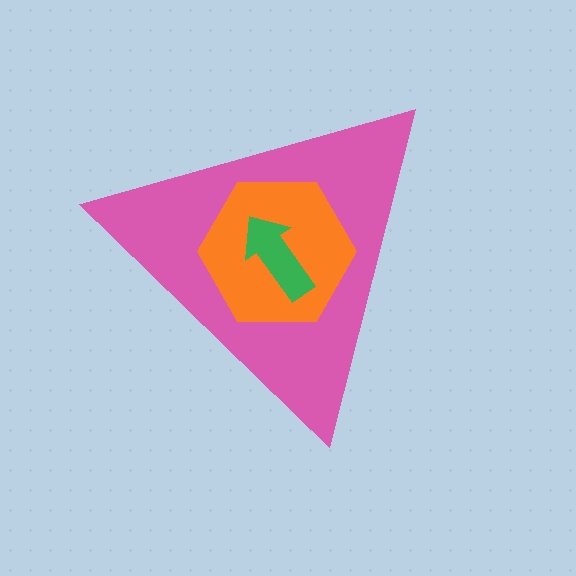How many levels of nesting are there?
3.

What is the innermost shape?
The green arrow.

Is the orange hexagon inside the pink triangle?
Yes.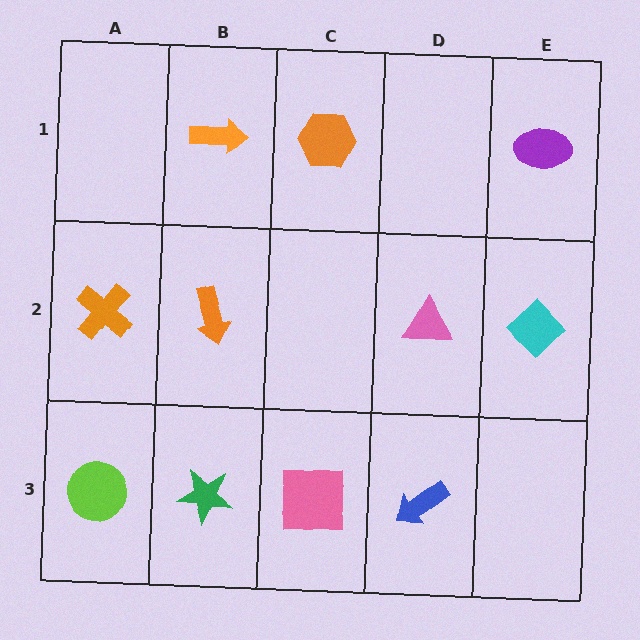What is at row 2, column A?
An orange cross.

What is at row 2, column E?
A cyan diamond.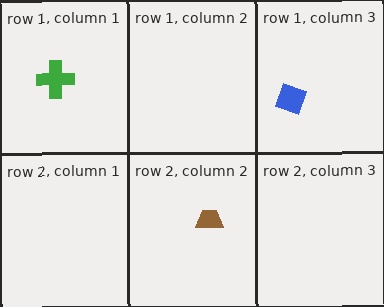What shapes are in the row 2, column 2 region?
The brown trapezoid.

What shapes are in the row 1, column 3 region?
The blue diamond.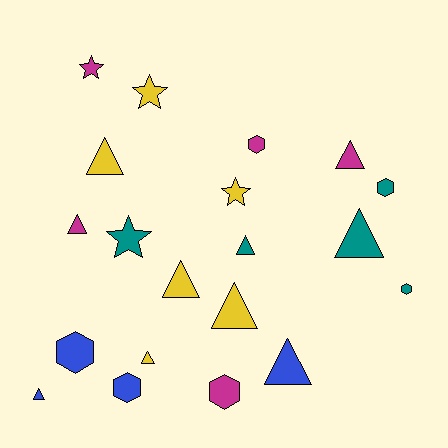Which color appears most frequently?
Yellow, with 6 objects.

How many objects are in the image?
There are 20 objects.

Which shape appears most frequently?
Triangle, with 10 objects.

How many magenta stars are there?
There is 1 magenta star.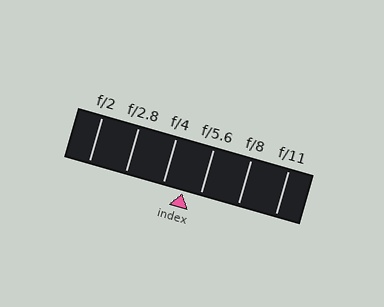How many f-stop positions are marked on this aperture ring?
There are 6 f-stop positions marked.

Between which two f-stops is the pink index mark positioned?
The index mark is between f/4 and f/5.6.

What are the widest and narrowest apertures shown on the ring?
The widest aperture shown is f/2 and the narrowest is f/11.